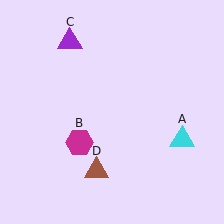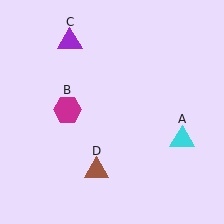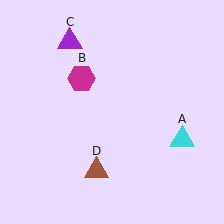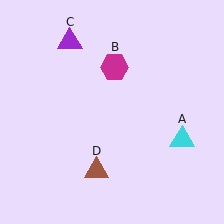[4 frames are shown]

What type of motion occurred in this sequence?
The magenta hexagon (object B) rotated clockwise around the center of the scene.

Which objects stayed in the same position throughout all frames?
Cyan triangle (object A) and purple triangle (object C) and brown triangle (object D) remained stationary.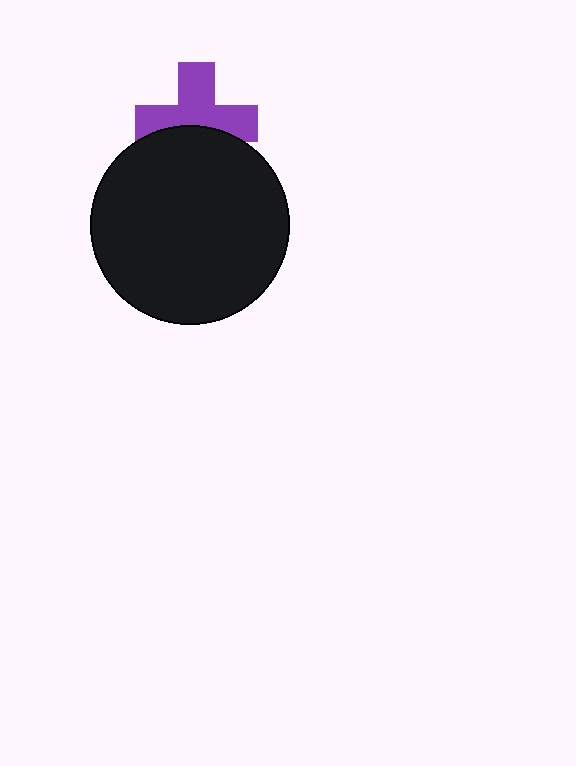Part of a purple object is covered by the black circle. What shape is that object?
It is a cross.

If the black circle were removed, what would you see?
You would see the complete purple cross.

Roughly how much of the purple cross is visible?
About half of it is visible (roughly 63%).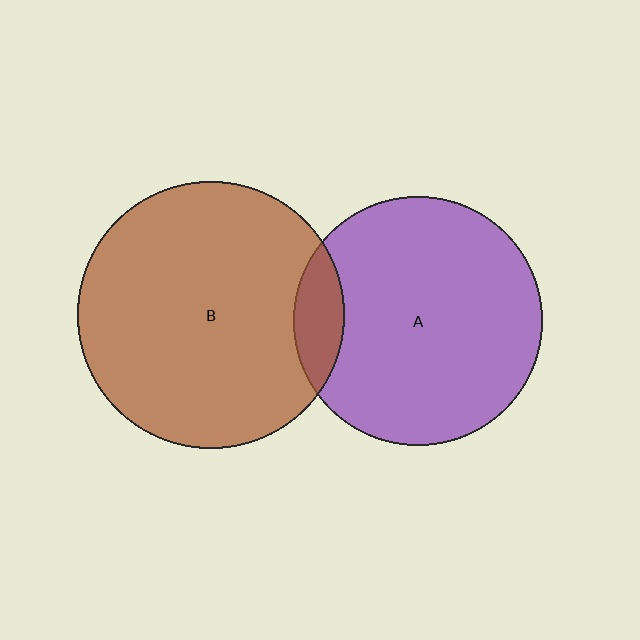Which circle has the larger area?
Circle B (brown).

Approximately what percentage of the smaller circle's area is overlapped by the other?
Approximately 10%.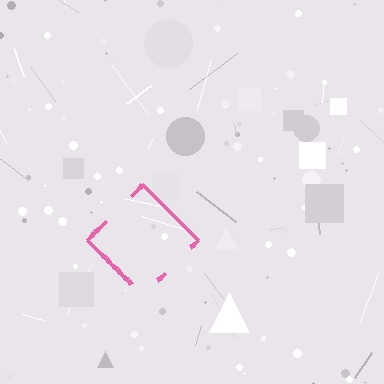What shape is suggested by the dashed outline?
The dashed outline suggests a diamond.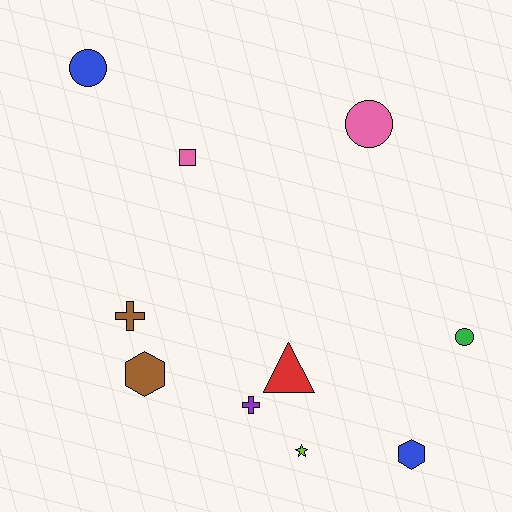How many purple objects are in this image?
There is 1 purple object.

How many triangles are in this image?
There is 1 triangle.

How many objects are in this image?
There are 10 objects.